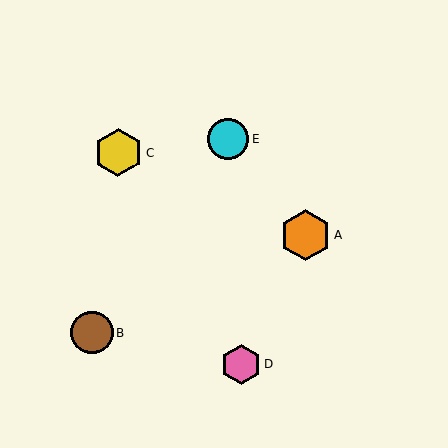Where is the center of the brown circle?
The center of the brown circle is at (92, 332).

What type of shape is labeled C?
Shape C is a yellow hexagon.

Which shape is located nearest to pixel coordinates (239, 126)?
The cyan circle (labeled E) at (228, 139) is nearest to that location.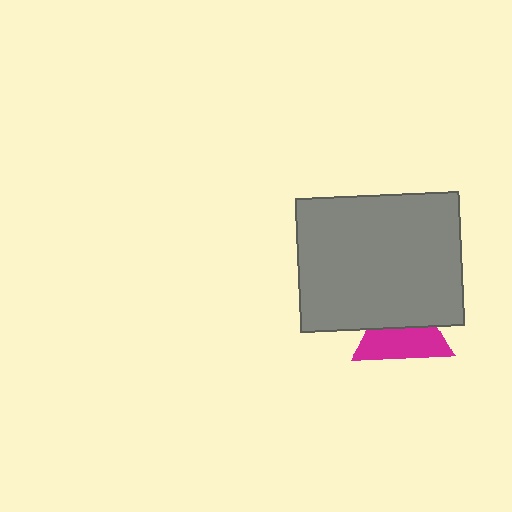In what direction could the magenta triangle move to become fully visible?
The magenta triangle could move down. That would shift it out from behind the gray rectangle entirely.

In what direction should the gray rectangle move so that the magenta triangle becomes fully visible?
The gray rectangle should move up. That is the shortest direction to clear the overlap and leave the magenta triangle fully visible.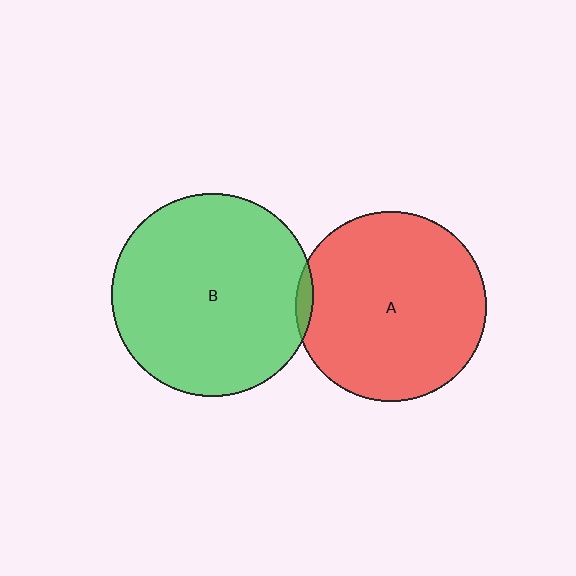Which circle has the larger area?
Circle B (green).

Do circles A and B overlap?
Yes.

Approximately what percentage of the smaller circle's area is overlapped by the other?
Approximately 5%.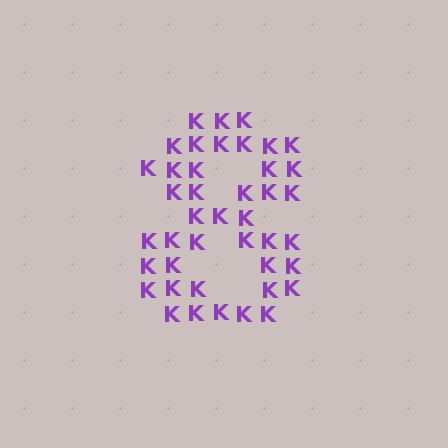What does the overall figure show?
The overall figure shows the digit 8.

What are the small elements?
The small elements are letter K's.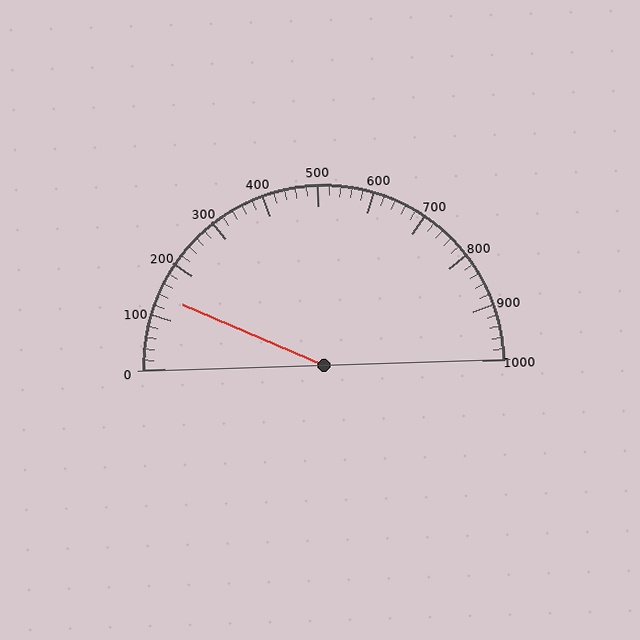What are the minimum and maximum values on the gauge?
The gauge ranges from 0 to 1000.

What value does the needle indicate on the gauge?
The needle indicates approximately 140.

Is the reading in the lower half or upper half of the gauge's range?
The reading is in the lower half of the range (0 to 1000).